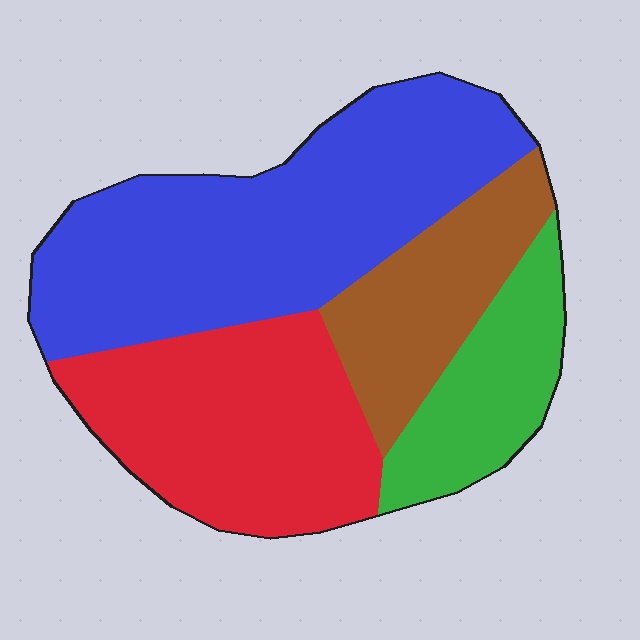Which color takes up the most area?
Blue, at roughly 40%.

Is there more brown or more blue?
Blue.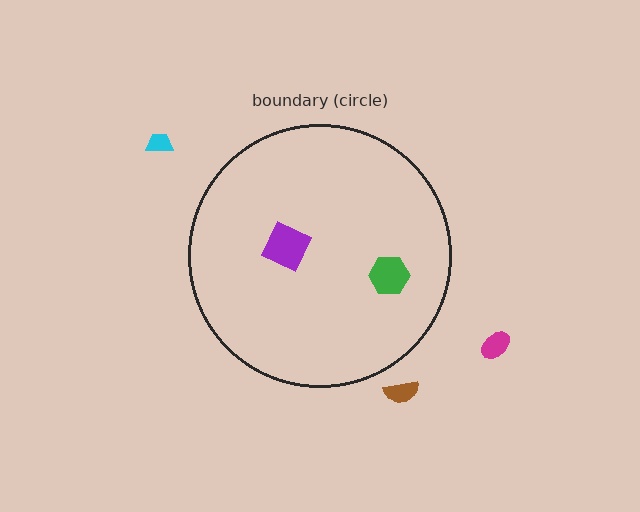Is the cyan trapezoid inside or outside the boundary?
Outside.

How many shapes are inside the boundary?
2 inside, 3 outside.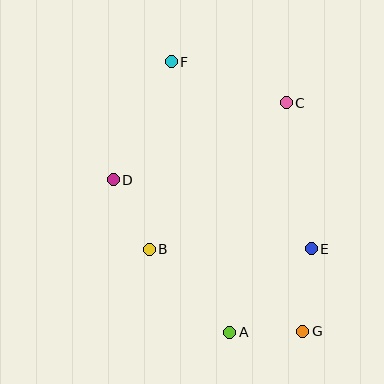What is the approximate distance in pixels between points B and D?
The distance between B and D is approximately 79 pixels.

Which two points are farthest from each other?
Points F and G are farthest from each other.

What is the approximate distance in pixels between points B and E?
The distance between B and E is approximately 162 pixels.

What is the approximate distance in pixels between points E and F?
The distance between E and F is approximately 234 pixels.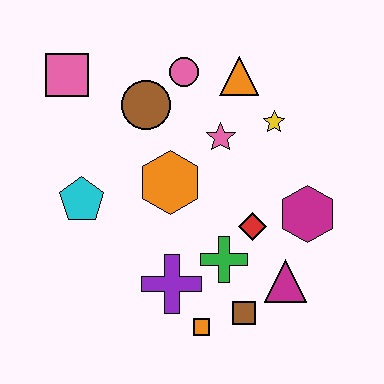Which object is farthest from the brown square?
The pink square is farthest from the brown square.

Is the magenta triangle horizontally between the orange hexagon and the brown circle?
No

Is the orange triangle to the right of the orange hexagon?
Yes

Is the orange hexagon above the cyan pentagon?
Yes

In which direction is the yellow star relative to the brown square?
The yellow star is above the brown square.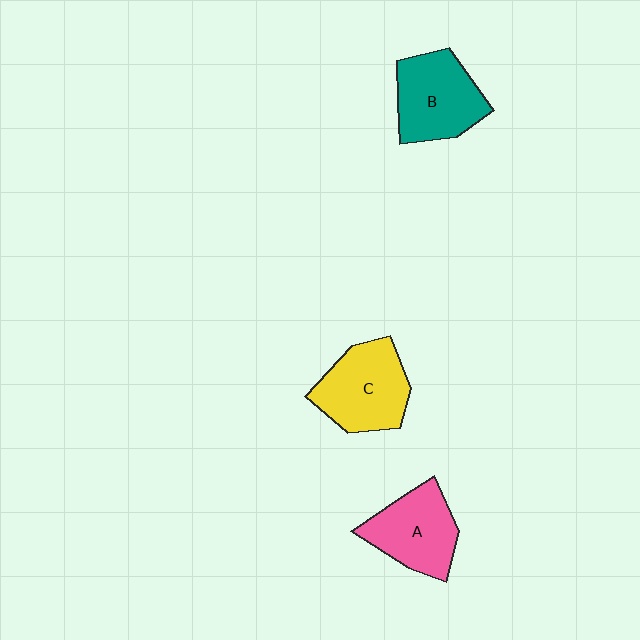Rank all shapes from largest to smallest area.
From largest to smallest: C (yellow), B (teal), A (pink).